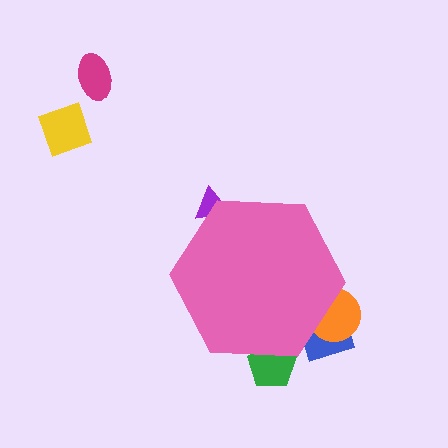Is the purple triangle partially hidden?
Yes, the purple triangle is partially hidden behind the pink hexagon.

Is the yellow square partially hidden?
No, the yellow square is fully visible.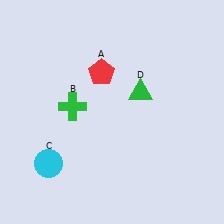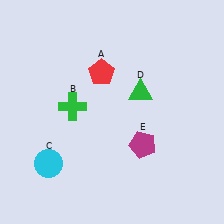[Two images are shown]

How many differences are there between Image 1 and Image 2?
There is 1 difference between the two images.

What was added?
A magenta pentagon (E) was added in Image 2.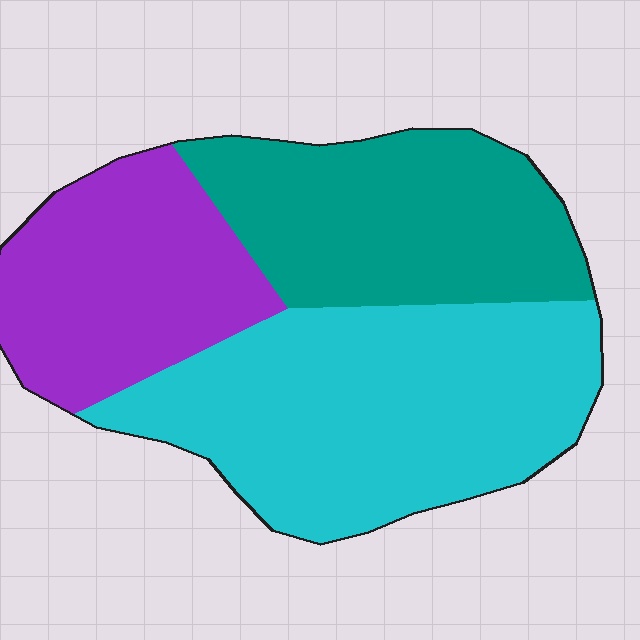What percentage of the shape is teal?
Teal takes up about one third (1/3) of the shape.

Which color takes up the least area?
Purple, at roughly 25%.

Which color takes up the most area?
Cyan, at roughly 45%.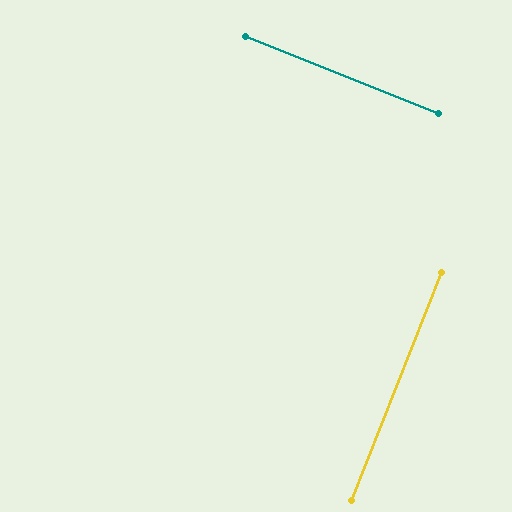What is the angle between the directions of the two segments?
Approximately 90 degrees.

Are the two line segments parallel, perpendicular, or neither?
Perpendicular — they meet at approximately 90°.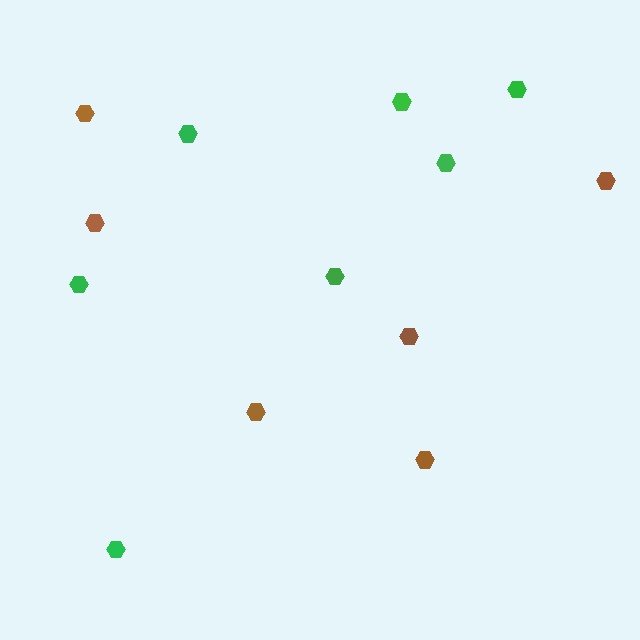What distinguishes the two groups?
There are 2 groups: one group of green hexagons (7) and one group of brown hexagons (6).